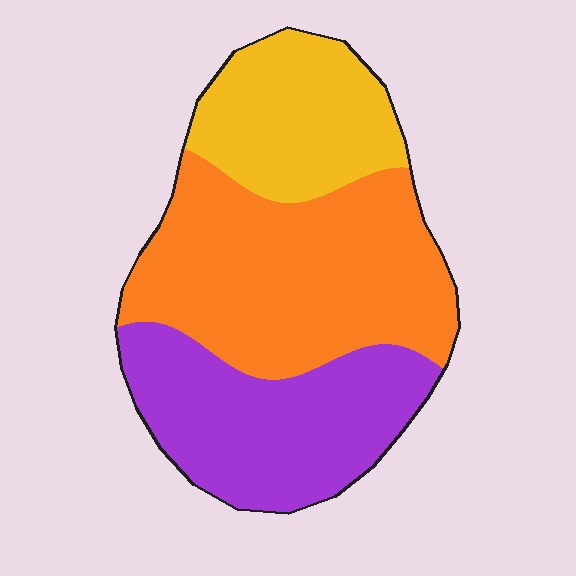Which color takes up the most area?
Orange, at roughly 45%.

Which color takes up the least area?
Yellow, at roughly 25%.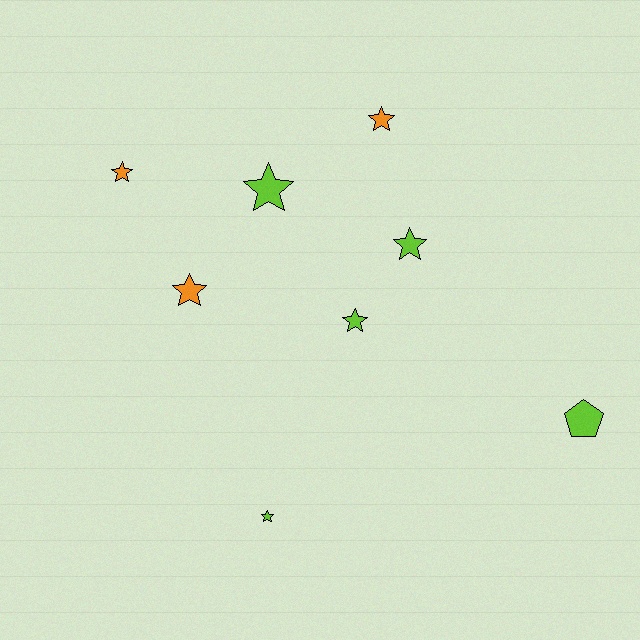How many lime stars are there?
There are 4 lime stars.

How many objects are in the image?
There are 8 objects.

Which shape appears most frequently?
Star, with 7 objects.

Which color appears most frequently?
Lime, with 5 objects.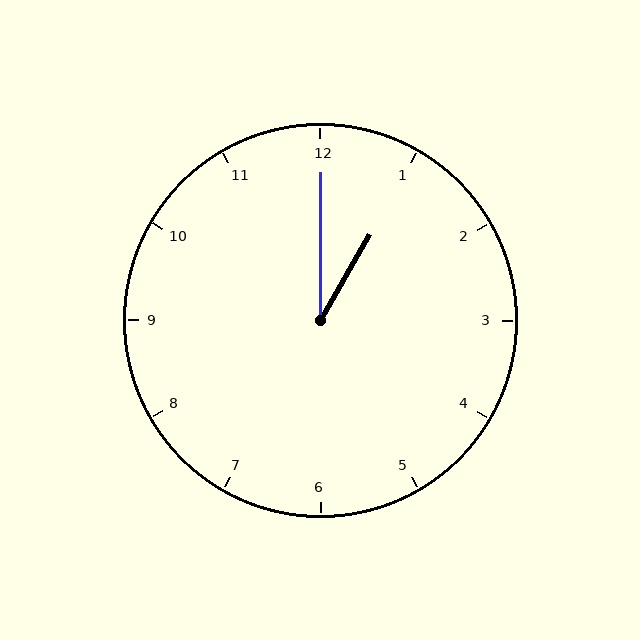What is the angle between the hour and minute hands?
Approximately 30 degrees.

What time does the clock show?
1:00.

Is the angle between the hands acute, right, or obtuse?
It is acute.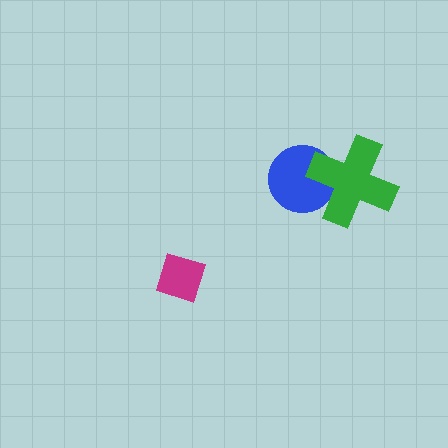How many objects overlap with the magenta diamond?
0 objects overlap with the magenta diamond.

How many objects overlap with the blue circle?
1 object overlaps with the blue circle.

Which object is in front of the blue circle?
The green cross is in front of the blue circle.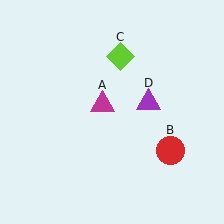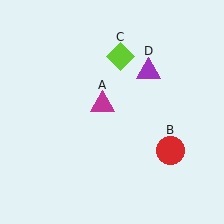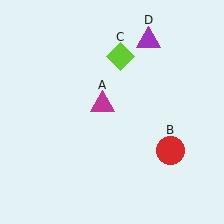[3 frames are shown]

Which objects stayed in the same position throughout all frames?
Magenta triangle (object A) and red circle (object B) and lime diamond (object C) remained stationary.